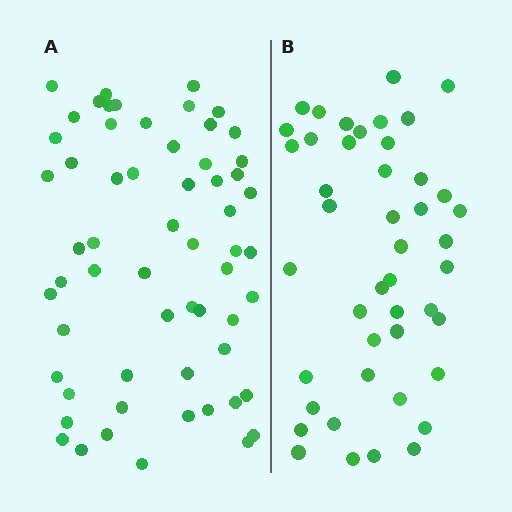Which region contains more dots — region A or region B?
Region A (the left region) has more dots.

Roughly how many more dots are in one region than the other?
Region A has approximately 15 more dots than region B.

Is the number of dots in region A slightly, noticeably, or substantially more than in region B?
Region A has noticeably more, but not dramatically so. The ratio is roughly 1.3 to 1.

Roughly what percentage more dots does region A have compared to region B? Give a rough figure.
About 35% more.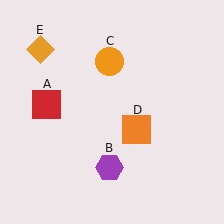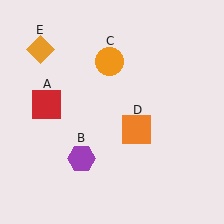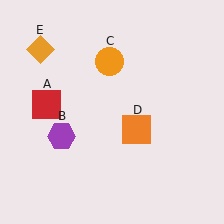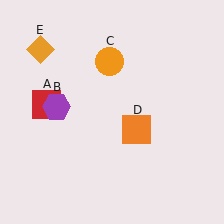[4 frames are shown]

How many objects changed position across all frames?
1 object changed position: purple hexagon (object B).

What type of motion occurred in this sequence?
The purple hexagon (object B) rotated clockwise around the center of the scene.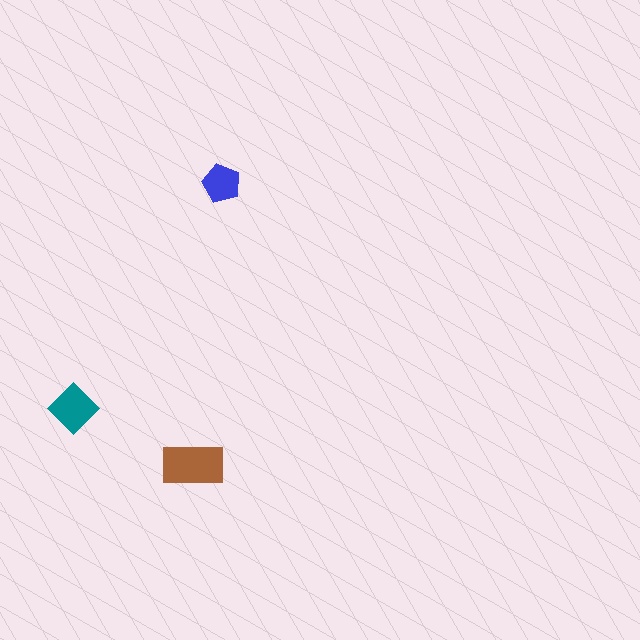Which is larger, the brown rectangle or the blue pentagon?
The brown rectangle.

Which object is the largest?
The brown rectangle.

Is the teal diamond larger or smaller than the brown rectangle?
Smaller.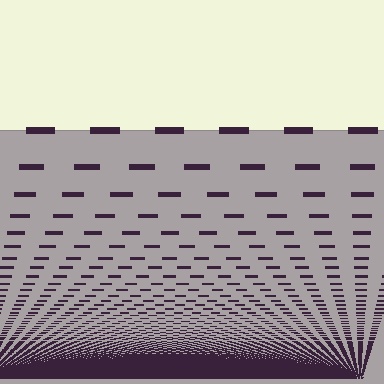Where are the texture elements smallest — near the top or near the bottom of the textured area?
Near the bottom.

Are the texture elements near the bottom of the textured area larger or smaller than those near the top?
Smaller. The gradient is inverted — elements near the bottom are smaller and denser.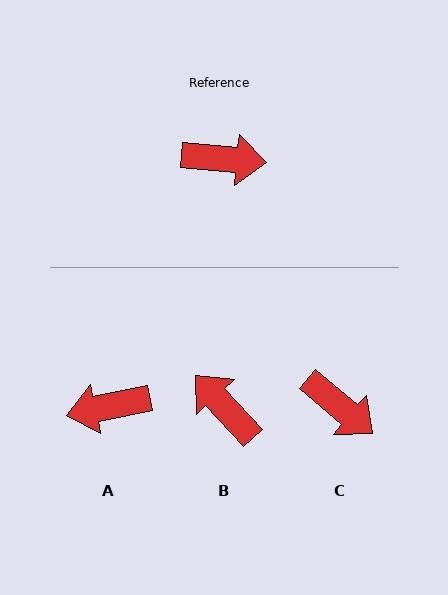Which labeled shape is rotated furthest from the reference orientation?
A, about 163 degrees away.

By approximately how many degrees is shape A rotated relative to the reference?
Approximately 163 degrees clockwise.